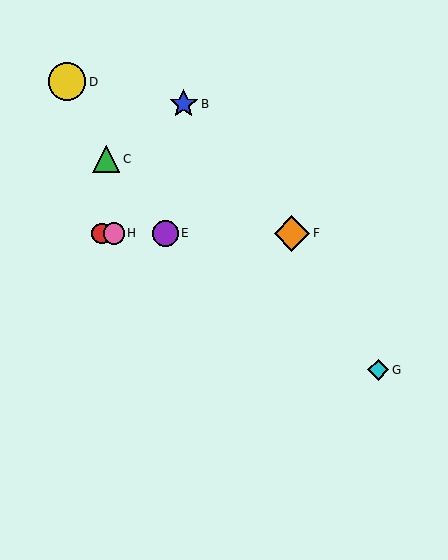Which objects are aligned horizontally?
Objects A, E, F, H are aligned horizontally.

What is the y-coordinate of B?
Object B is at y≈104.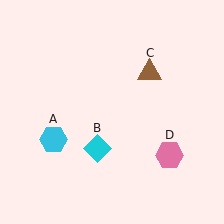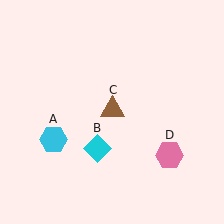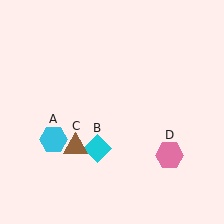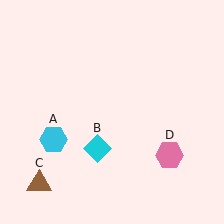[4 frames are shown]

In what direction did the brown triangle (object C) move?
The brown triangle (object C) moved down and to the left.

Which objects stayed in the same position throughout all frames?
Cyan hexagon (object A) and cyan diamond (object B) and pink hexagon (object D) remained stationary.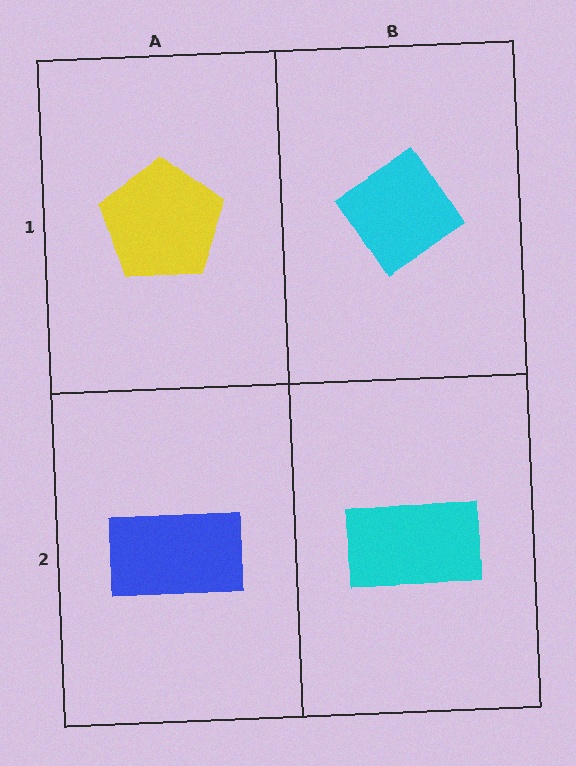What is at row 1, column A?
A yellow pentagon.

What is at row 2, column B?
A cyan rectangle.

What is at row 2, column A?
A blue rectangle.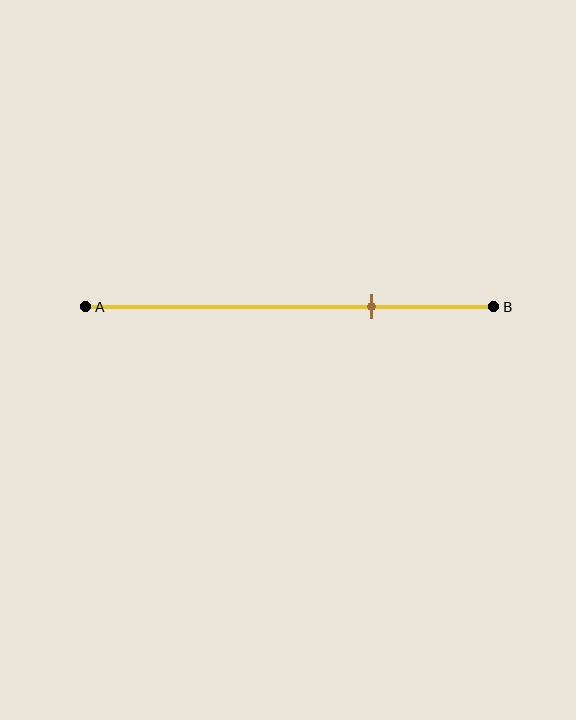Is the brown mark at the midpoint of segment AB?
No, the mark is at about 70% from A, not at the 50% midpoint.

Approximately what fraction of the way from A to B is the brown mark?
The brown mark is approximately 70% of the way from A to B.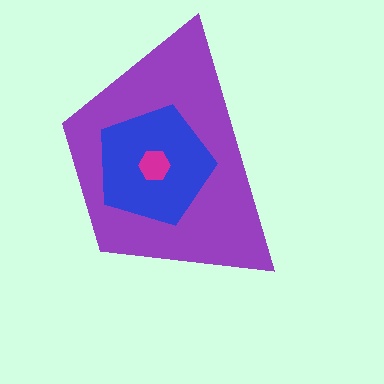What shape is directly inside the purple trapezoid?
The blue pentagon.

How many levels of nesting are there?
3.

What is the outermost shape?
The purple trapezoid.